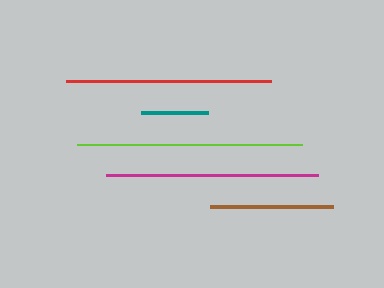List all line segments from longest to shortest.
From longest to shortest: lime, magenta, red, brown, teal.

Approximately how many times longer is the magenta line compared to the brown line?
The magenta line is approximately 1.7 times the length of the brown line.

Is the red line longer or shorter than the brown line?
The red line is longer than the brown line.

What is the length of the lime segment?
The lime segment is approximately 224 pixels long.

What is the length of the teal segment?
The teal segment is approximately 67 pixels long.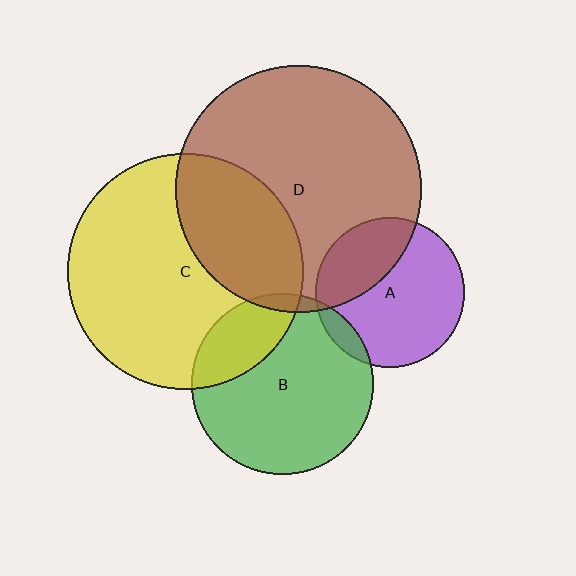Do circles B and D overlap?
Yes.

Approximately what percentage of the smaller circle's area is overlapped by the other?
Approximately 5%.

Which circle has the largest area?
Circle D (brown).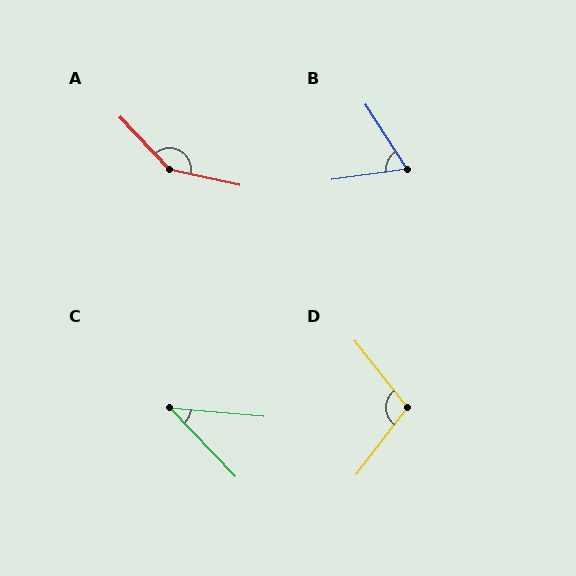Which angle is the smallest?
C, at approximately 41 degrees.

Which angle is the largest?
A, at approximately 145 degrees.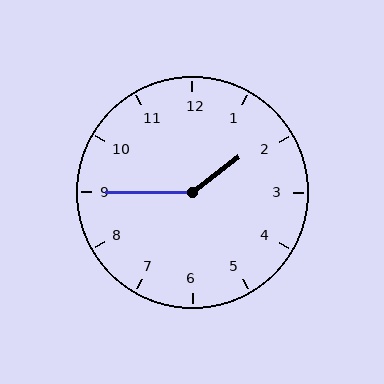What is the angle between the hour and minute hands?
Approximately 142 degrees.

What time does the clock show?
1:45.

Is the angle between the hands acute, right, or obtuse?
It is obtuse.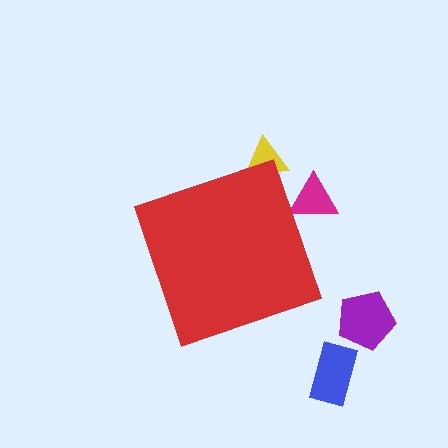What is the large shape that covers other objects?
A red diamond.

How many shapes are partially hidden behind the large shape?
2 shapes are partially hidden.